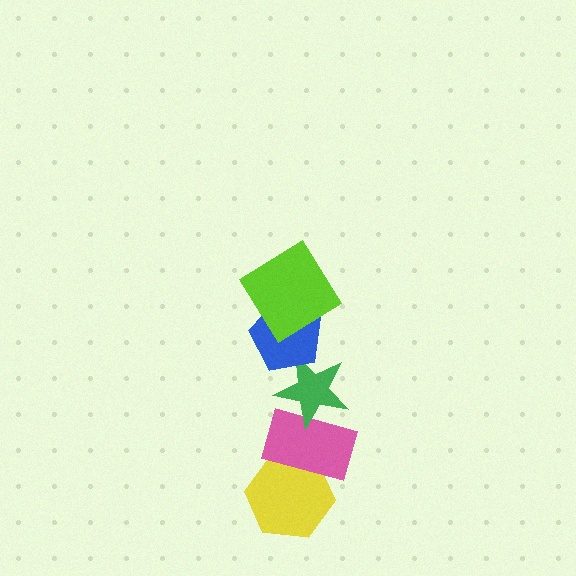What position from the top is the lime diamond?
The lime diamond is 1st from the top.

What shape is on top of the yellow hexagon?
The pink rectangle is on top of the yellow hexagon.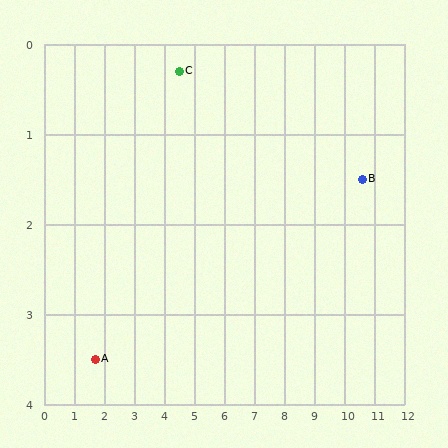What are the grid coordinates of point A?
Point A is at approximately (1.7, 3.5).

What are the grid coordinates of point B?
Point B is at approximately (10.6, 1.5).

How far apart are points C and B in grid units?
Points C and B are about 6.2 grid units apart.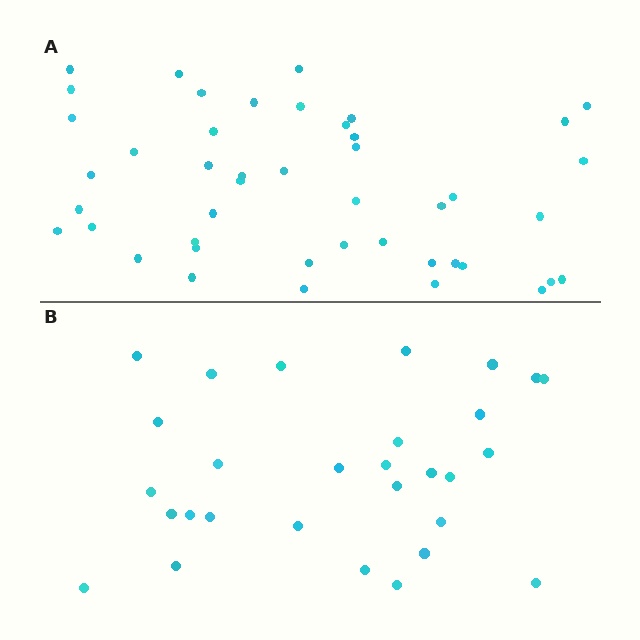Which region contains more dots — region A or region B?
Region A (the top region) has more dots.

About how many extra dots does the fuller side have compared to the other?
Region A has approximately 15 more dots than region B.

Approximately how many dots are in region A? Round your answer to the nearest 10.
About 40 dots. (The exact count is 45, which rounds to 40.)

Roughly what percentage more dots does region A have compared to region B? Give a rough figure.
About 55% more.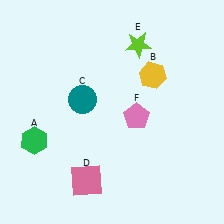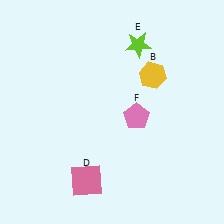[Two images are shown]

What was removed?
The green hexagon (A), the teal circle (C) were removed in Image 2.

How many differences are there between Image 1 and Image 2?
There are 2 differences between the two images.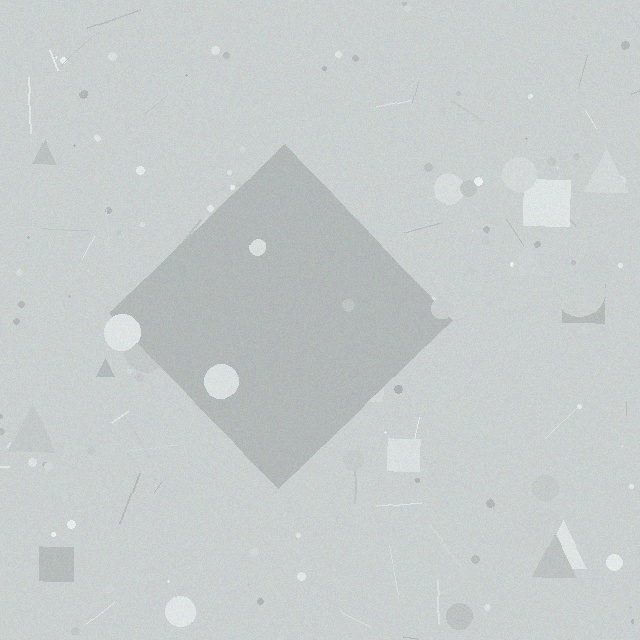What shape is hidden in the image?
A diamond is hidden in the image.